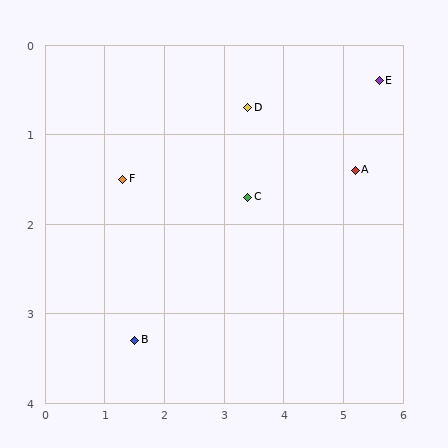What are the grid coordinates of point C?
Point C is at approximately (3.4, 1.7).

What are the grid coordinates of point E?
Point E is at approximately (5.6, 0.4).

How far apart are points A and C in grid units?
Points A and C are about 1.8 grid units apart.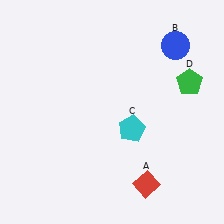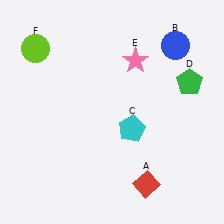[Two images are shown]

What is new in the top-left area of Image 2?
A lime circle (F) was added in the top-left area of Image 2.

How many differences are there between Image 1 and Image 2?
There are 2 differences between the two images.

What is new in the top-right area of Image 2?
A pink star (E) was added in the top-right area of Image 2.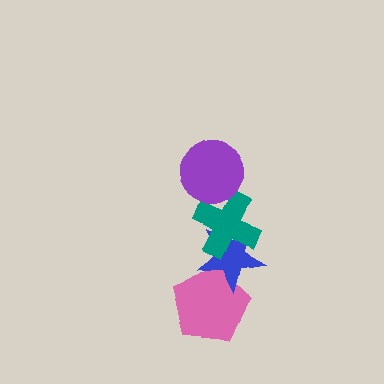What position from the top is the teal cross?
The teal cross is 2nd from the top.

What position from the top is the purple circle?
The purple circle is 1st from the top.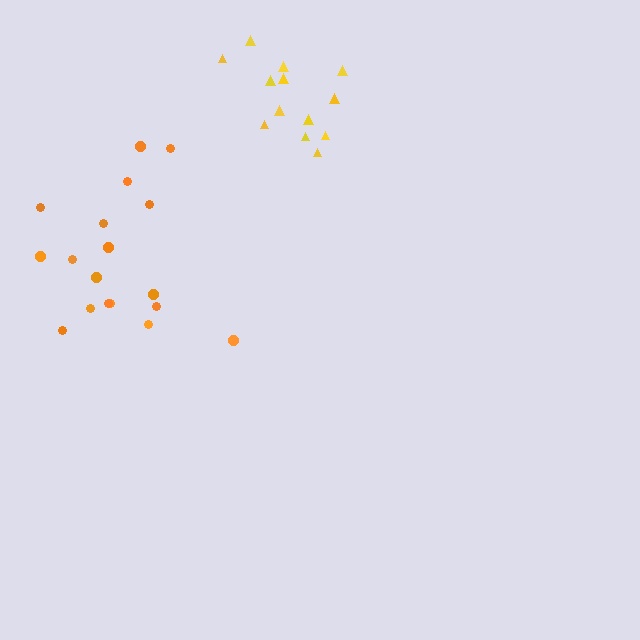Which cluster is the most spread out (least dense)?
Orange.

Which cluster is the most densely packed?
Yellow.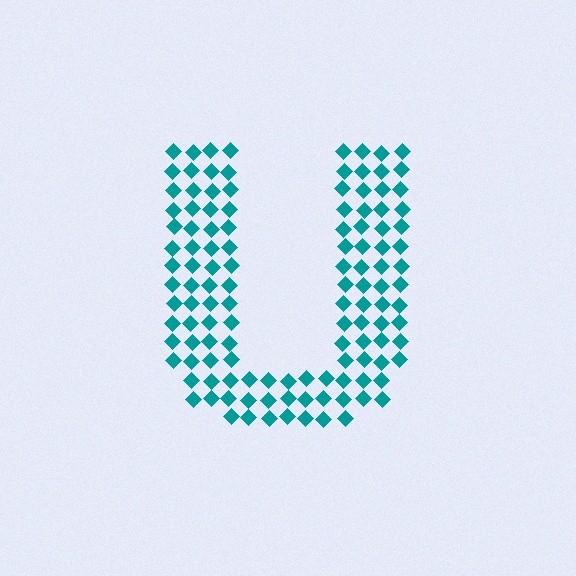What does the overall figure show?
The overall figure shows the letter U.